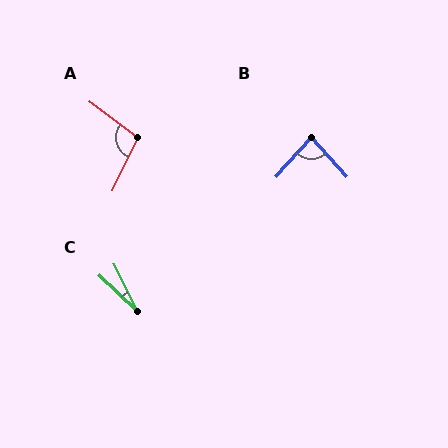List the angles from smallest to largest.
C (20°), B (84°), A (101°).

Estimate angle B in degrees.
Approximately 84 degrees.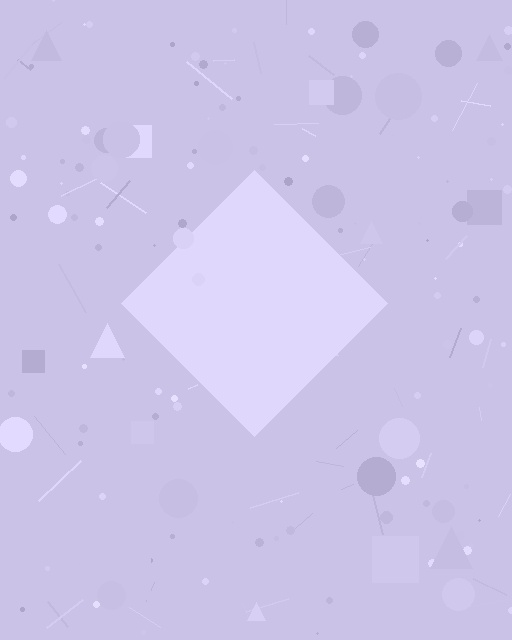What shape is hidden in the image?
A diamond is hidden in the image.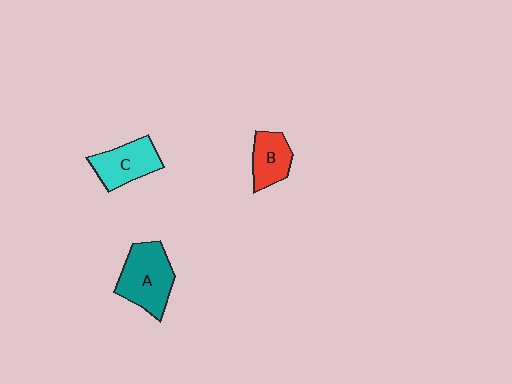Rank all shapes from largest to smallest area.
From largest to smallest: A (teal), C (cyan), B (red).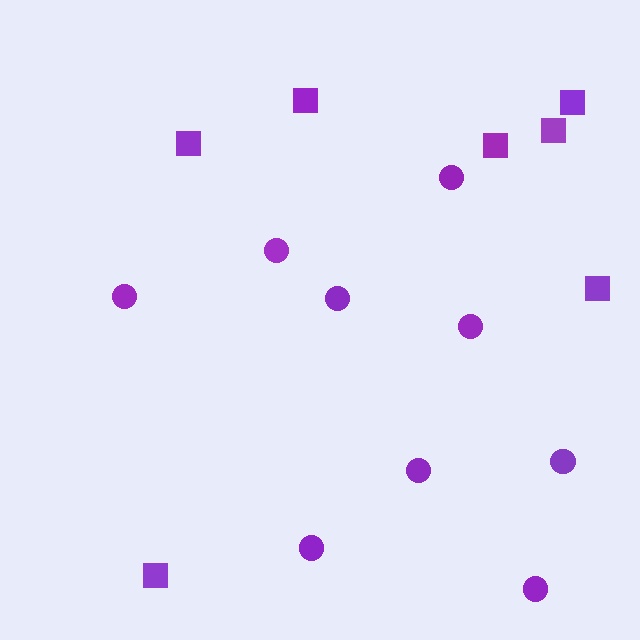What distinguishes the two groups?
There are 2 groups: one group of circles (9) and one group of squares (7).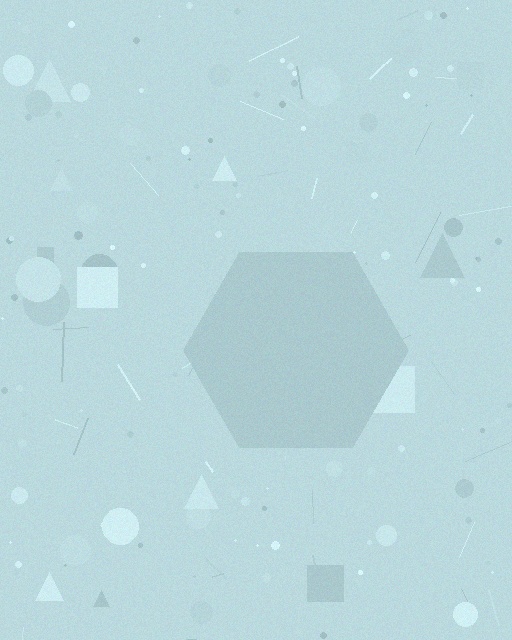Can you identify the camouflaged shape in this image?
The camouflaged shape is a hexagon.